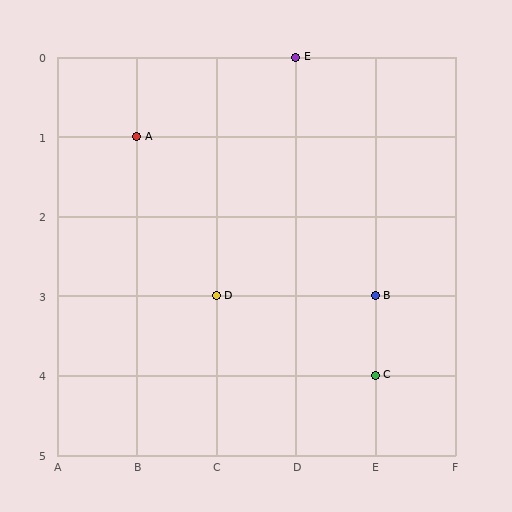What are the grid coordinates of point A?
Point A is at grid coordinates (B, 1).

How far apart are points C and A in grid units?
Points C and A are 3 columns and 3 rows apart (about 4.2 grid units diagonally).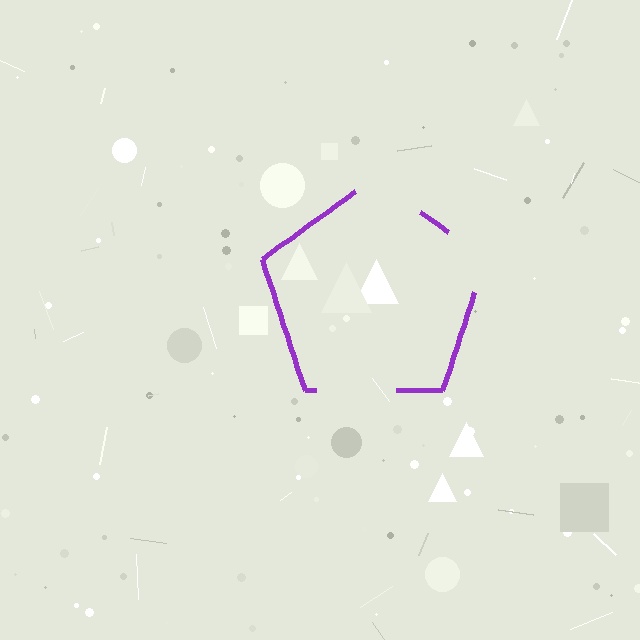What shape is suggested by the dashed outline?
The dashed outline suggests a pentagon.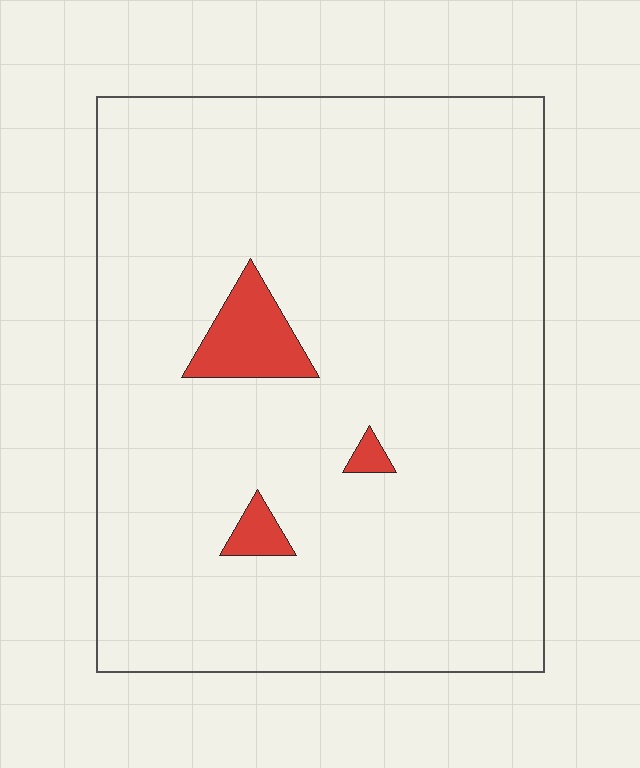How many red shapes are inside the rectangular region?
3.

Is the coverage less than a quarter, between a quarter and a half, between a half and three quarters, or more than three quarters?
Less than a quarter.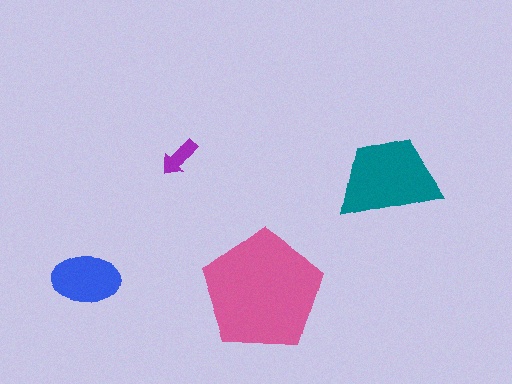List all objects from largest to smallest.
The pink pentagon, the teal trapezoid, the blue ellipse, the purple arrow.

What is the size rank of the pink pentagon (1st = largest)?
1st.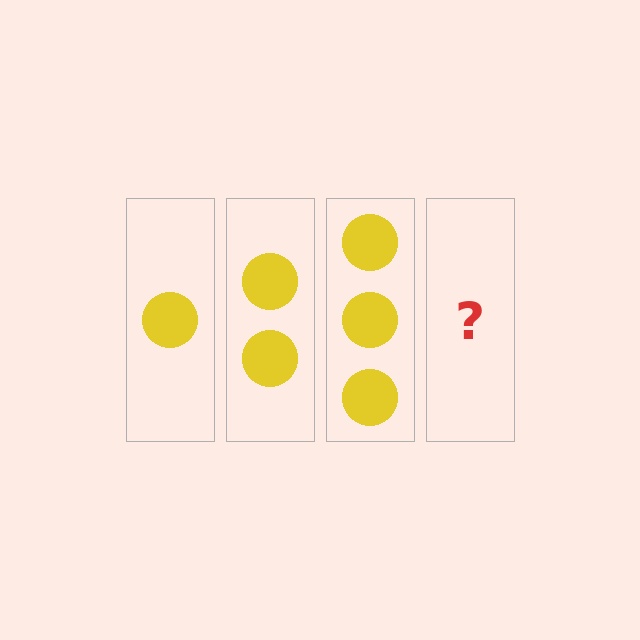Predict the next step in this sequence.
The next step is 4 circles.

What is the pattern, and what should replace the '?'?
The pattern is that each step adds one more circle. The '?' should be 4 circles.